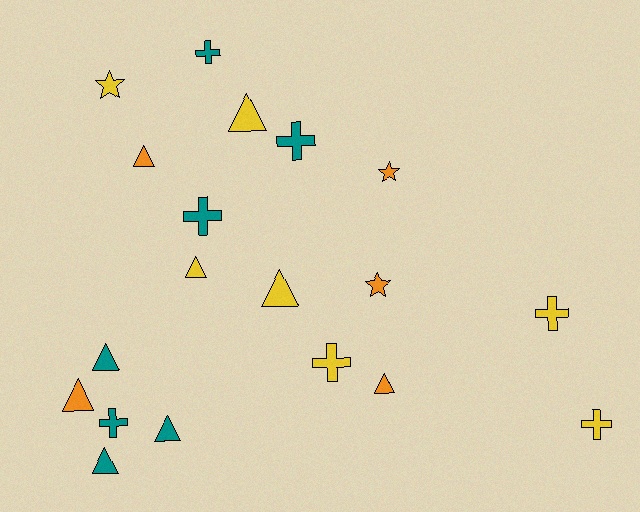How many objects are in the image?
There are 19 objects.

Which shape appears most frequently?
Triangle, with 9 objects.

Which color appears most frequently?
Teal, with 7 objects.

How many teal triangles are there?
There are 3 teal triangles.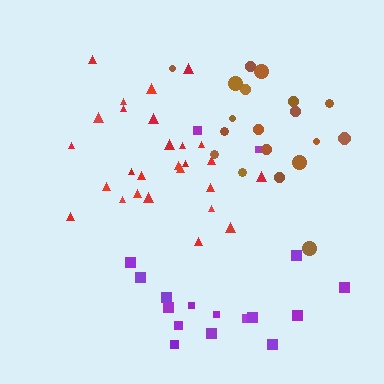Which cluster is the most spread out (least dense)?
Purple.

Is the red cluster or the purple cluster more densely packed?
Red.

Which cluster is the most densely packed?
Brown.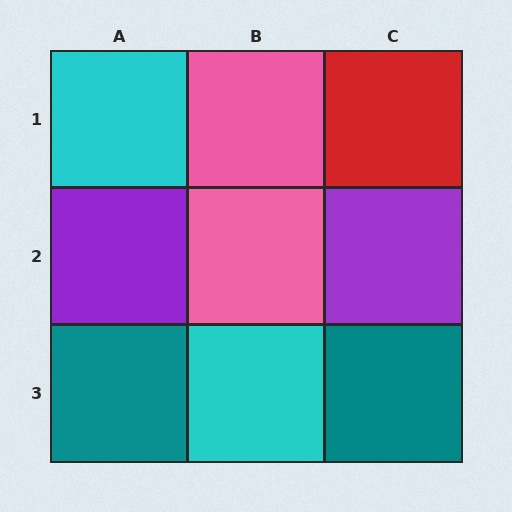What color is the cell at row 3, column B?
Cyan.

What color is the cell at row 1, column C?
Red.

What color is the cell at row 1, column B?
Pink.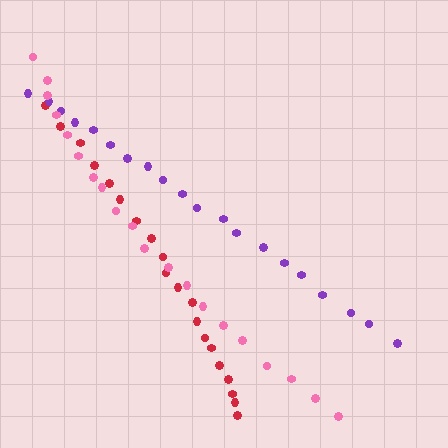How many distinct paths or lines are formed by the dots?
There are 3 distinct paths.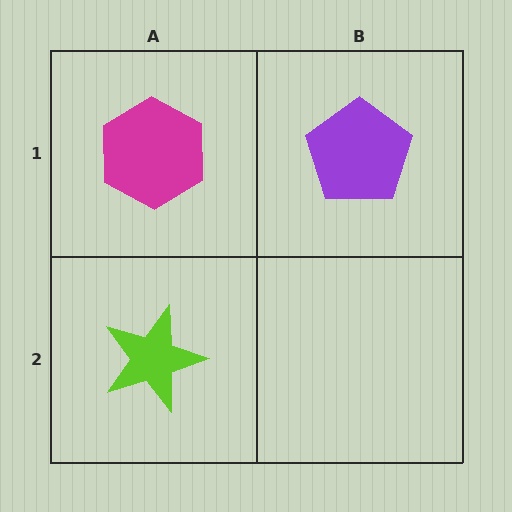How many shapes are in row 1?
2 shapes.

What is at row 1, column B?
A purple pentagon.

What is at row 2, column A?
A lime star.